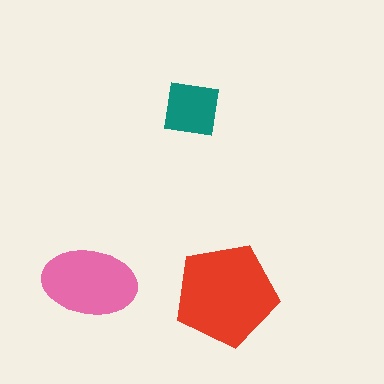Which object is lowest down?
The red pentagon is bottommost.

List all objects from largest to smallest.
The red pentagon, the pink ellipse, the teal square.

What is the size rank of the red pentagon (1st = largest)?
1st.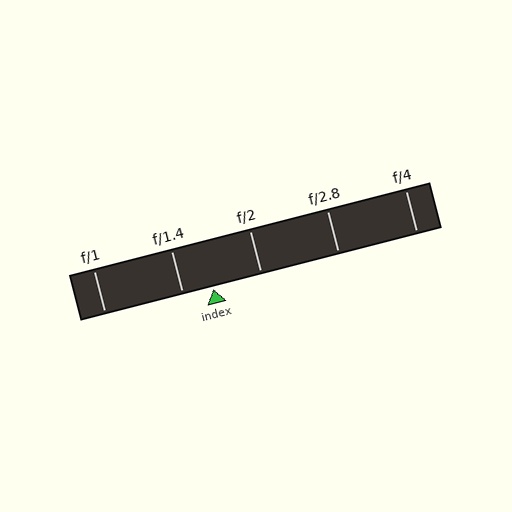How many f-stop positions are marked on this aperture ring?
There are 5 f-stop positions marked.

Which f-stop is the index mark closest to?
The index mark is closest to f/1.4.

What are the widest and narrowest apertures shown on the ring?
The widest aperture shown is f/1 and the narrowest is f/4.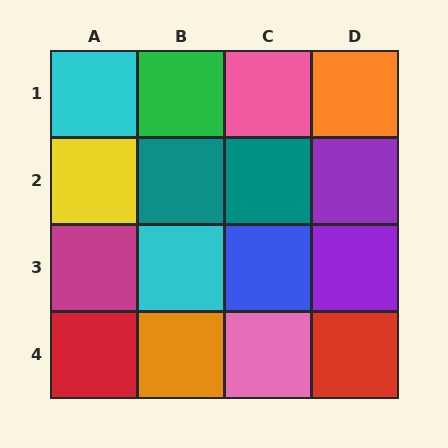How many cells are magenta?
1 cell is magenta.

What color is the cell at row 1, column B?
Green.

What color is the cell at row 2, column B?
Teal.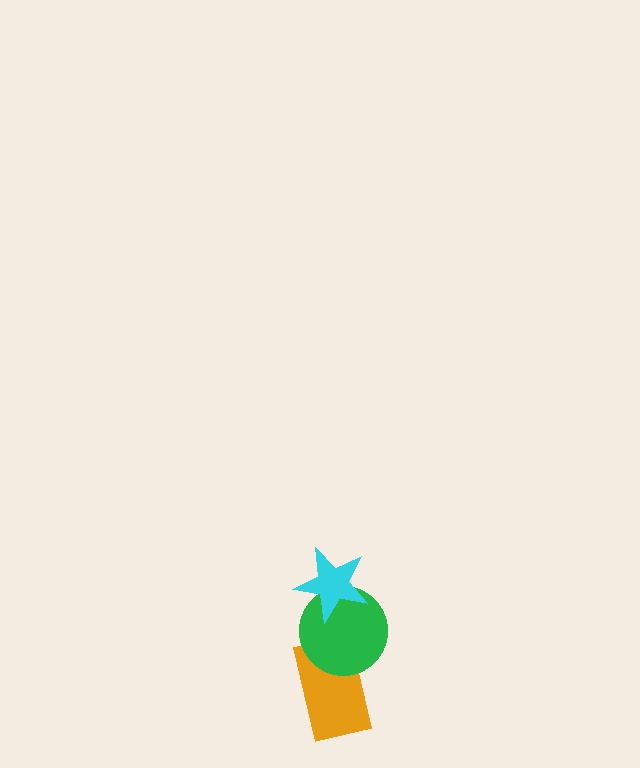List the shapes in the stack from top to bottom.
From top to bottom: the cyan star, the green circle, the orange rectangle.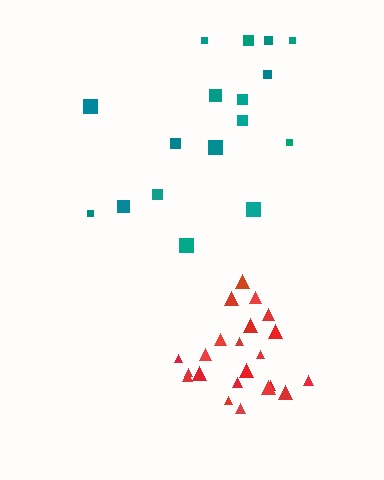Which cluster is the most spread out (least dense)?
Teal.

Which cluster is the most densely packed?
Red.